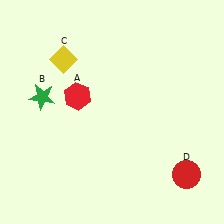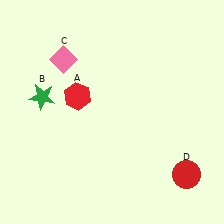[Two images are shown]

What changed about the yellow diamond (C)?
In Image 1, C is yellow. In Image 2, it changed to pink.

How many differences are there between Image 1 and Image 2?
There is 1 difference between the two images.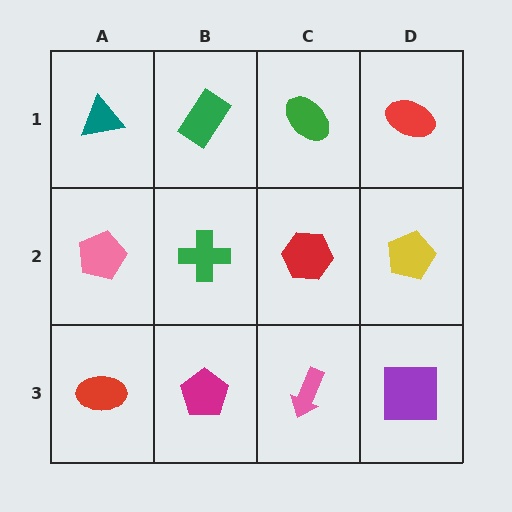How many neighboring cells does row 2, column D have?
3.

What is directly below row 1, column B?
A green cross.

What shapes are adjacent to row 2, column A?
A teal triangle (row 1, column A), a red ellipse (row 3, column A), a green cross (row 2, column B).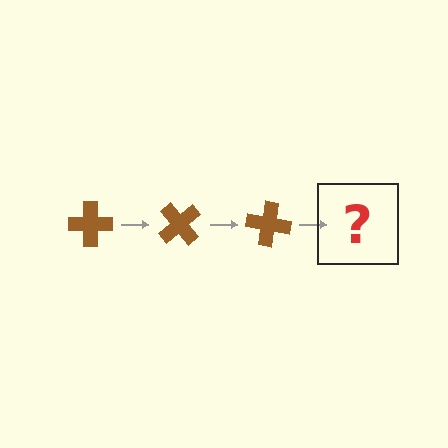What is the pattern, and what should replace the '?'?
The pattern is that the cross rotates 50 degrees each step. The '?' should be a brown cross rotated 150 degrees.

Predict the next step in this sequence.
The next step is a brown cross rotated 150 degrees.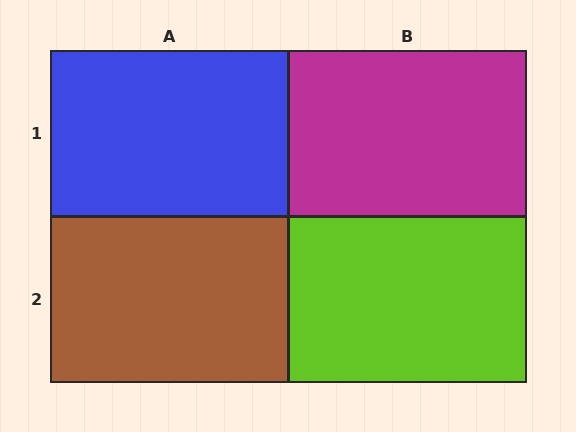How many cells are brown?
1 cell is brown.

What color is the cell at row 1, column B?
Magenta.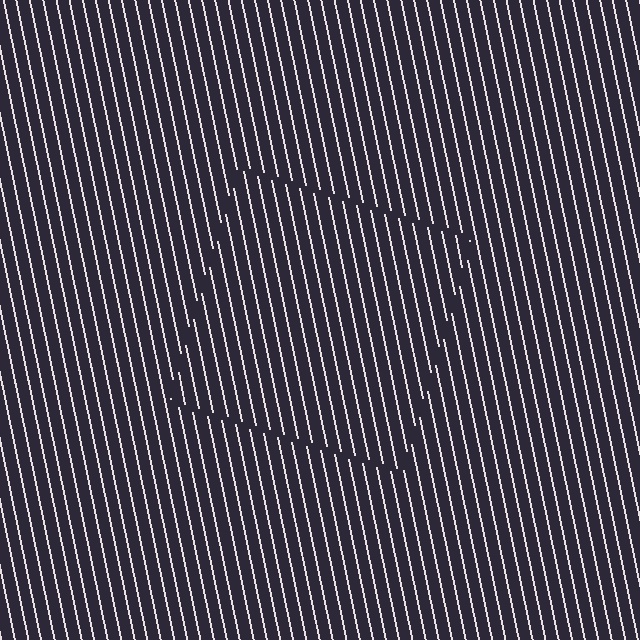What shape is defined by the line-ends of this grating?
An illusory square. The interior of the shape contains the same grating, shifted by half a period — the contour is defined by the phase discontinuity where line-ends from the inner and outer gratings abut.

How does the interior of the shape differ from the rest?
The interior of the shape contains the same grating, shifted by half a period — the contour is defined by the phase discontinuity where line-ends from the inner and outer gratings abut.